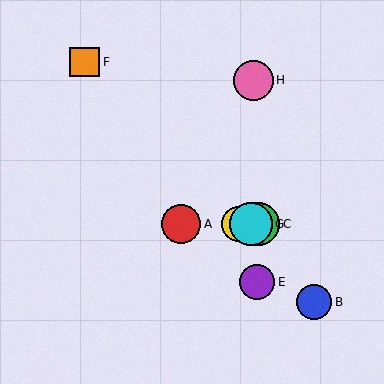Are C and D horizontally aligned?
Yes, both are at y≈224.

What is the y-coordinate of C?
Object C is at y≈224.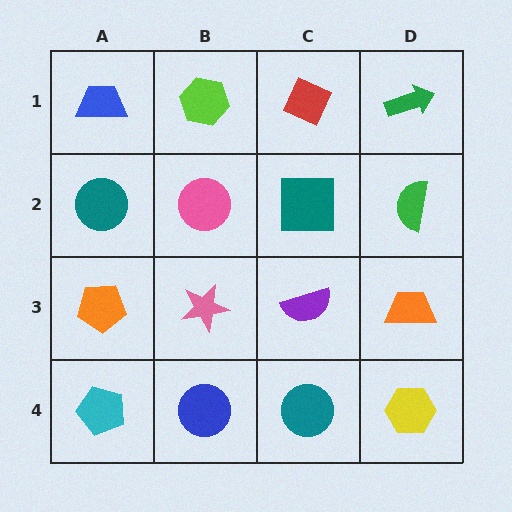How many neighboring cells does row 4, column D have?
2.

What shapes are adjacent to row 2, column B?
A lime hexagon (row 1, column B), a pink star (row 3, column B), a teal circle (row 2, column A), a teal square (row 2, column C).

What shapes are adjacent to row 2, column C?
A red diamond (row 1, column C), a purple semicircle (row 3, column C), a pink circle (row 2, column B), a green semicircle (row 2, column D).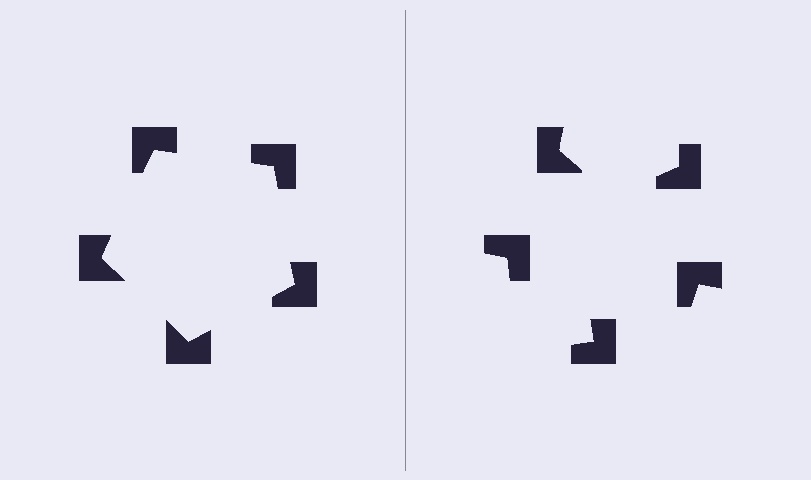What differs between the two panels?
The notched squares are positioned identically on both sides; only the wedge orientations differ. On the left they align to a pentagon; on the right they are misaligned.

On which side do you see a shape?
An illusory pentagon appears on the left side. On the right side the wedge cuts are rotated, so no coherent shape forms.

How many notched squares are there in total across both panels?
10 — 5 on each side.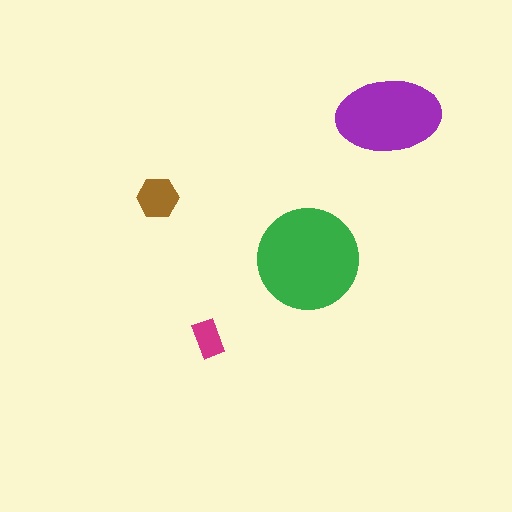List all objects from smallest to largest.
The magenta rectangle, the brown hexagon, the purple ellipse, the green circle.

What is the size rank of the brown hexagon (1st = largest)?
3rd.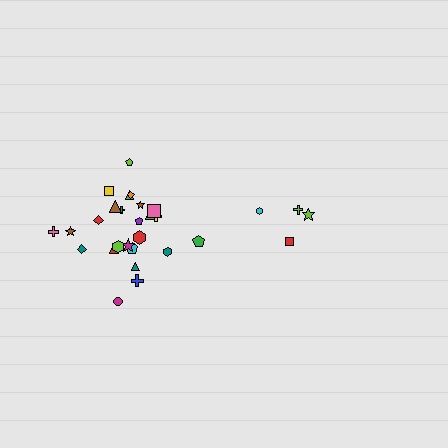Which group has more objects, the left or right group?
The left group.